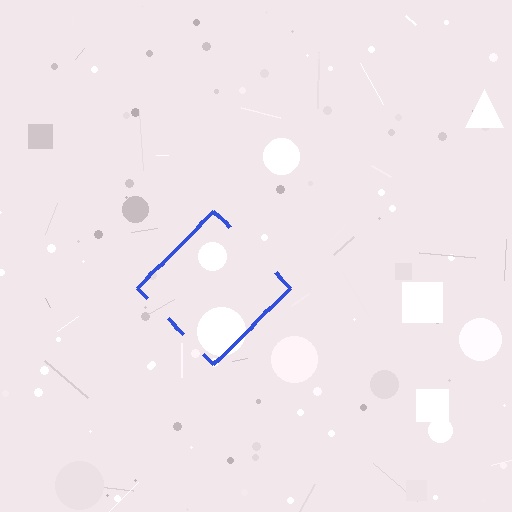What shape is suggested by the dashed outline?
The dashed outline suggests a diamond.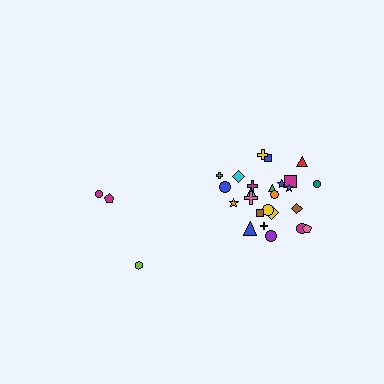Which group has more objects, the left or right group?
The right group.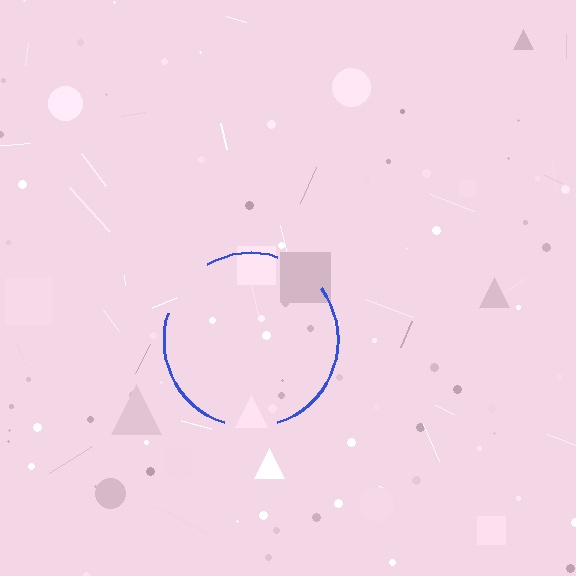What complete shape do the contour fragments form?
The contour fragments form a circle.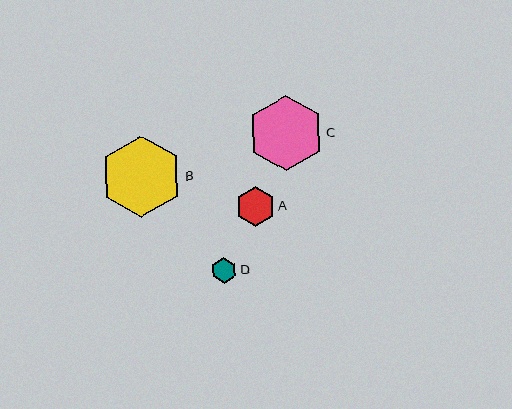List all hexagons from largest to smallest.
From largest to smallest: B, C, A, D.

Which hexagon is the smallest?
Hexagon D is the smallest with a size of approximately 26 pixels.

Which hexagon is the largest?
Hexagon B is the largest with a size of approximately 81 pixels.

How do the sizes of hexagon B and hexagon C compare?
Hexagon B and hexagon C are approximately the same size.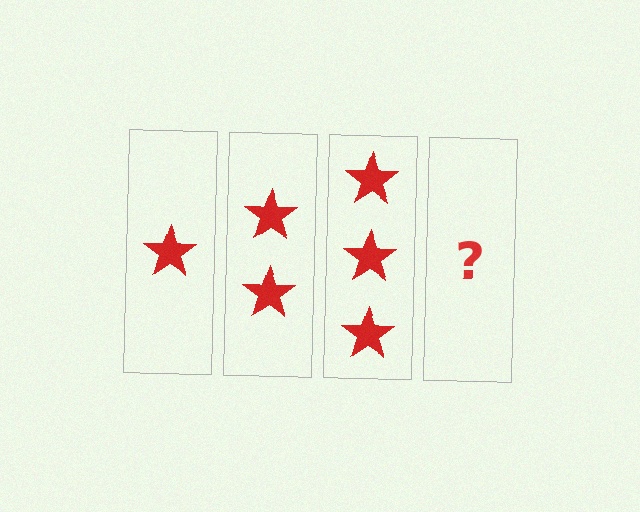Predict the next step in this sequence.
The next step is 4 stars.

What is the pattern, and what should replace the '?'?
The pattern is that each step adds one more star. The '?' should be 4 stars.